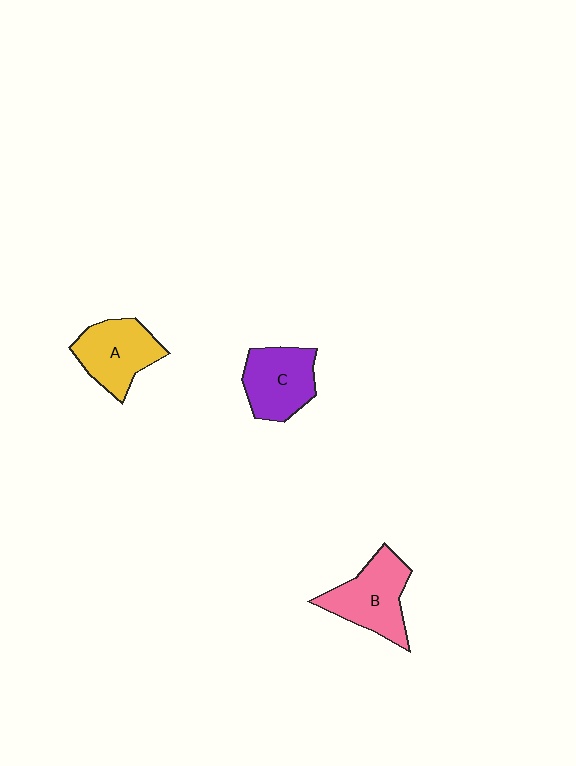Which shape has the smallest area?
Shape C (purple).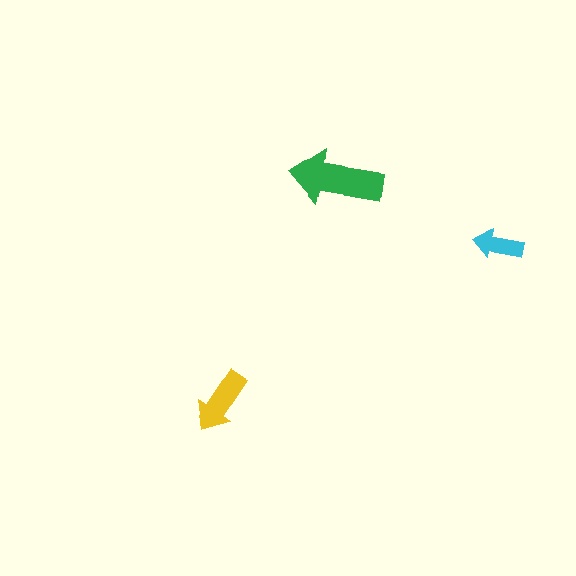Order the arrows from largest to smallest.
the green one, the yellow one, the cyan one.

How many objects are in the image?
There are 3 objects in the image.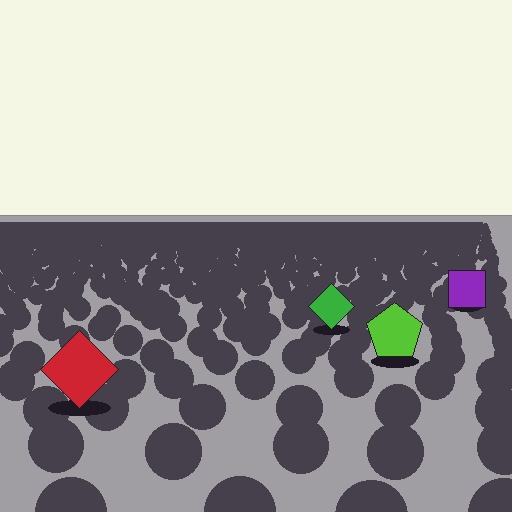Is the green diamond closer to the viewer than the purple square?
Yes. The green diamond is closer — you can tell from the texture gradient: the ground texture is coarser near it.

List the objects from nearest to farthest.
From nearest to farthest: the red diamond, the lime pentagon, the green diamond, the purple square.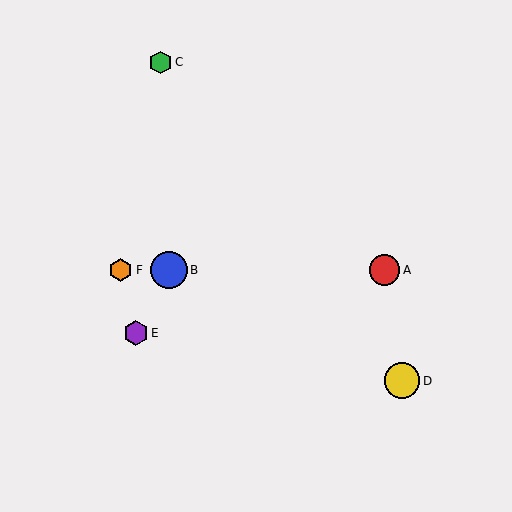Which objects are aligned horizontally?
Objects A, B, F are aligned horizontally.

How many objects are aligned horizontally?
3 objects (A, B, F) are aligned horizontally.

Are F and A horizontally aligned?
Yes, both are at y≈270.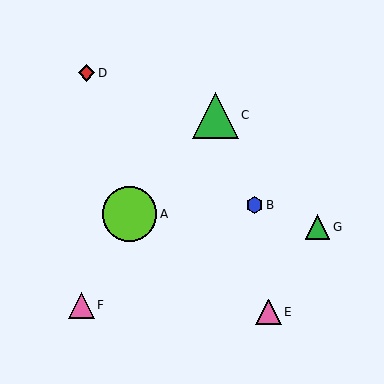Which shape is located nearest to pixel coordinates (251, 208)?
The blue hexagon (labeled B) at (255, 205) is nearest to that location.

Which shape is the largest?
The lime circle (labeled A) is the largest.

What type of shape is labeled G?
Shape G is a green triangle.